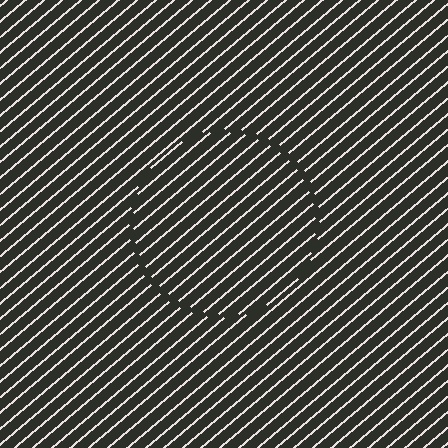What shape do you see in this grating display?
An illusory circle. The interior of the shape contains the same grating, shifted by half a period — the contour is defined by the phase discontinuity where line-ends from the inner and outer gratings abut.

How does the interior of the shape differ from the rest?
The interior of the shape contains the same grating, shifted by half a period — the contour is defined by the phase discontinuity where line-ends from the inner and outer gratings abut.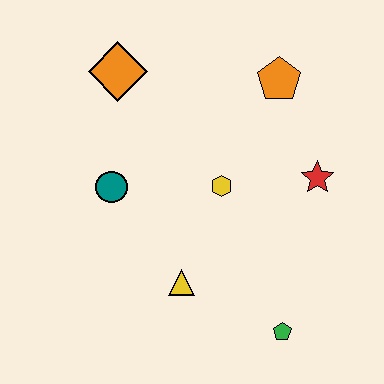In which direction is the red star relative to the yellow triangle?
The red star is to the right of the yellow triangle.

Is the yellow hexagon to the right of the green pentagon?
No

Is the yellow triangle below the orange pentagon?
Yes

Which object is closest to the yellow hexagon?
The red star is closest to the yellow hexagon.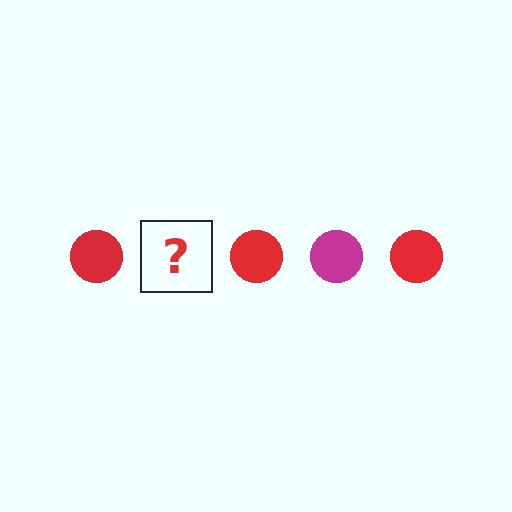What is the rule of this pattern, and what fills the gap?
The rule is that the pattern cycles through red, magenta circles. The gap should be filled with a magenta circle.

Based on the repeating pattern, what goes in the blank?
The blank should be a magenta circle.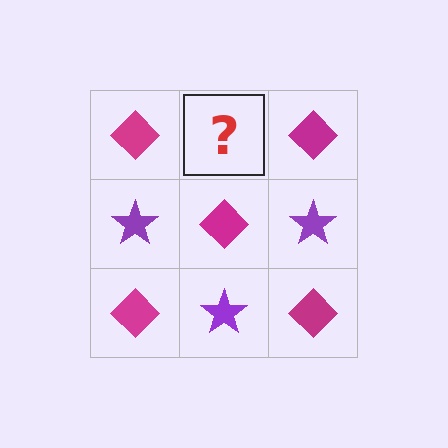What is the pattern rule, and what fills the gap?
The rule is that it alternates magenta diamond and purple star in a checkerboard pattern. The gap should be filled with a purple star.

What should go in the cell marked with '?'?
The missing cell should contain a purple star.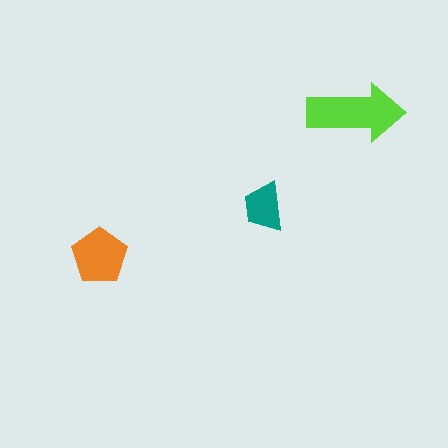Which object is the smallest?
The teal trapezoid.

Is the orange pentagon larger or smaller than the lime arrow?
Smaller.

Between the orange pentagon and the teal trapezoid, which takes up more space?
The orange pentagon.